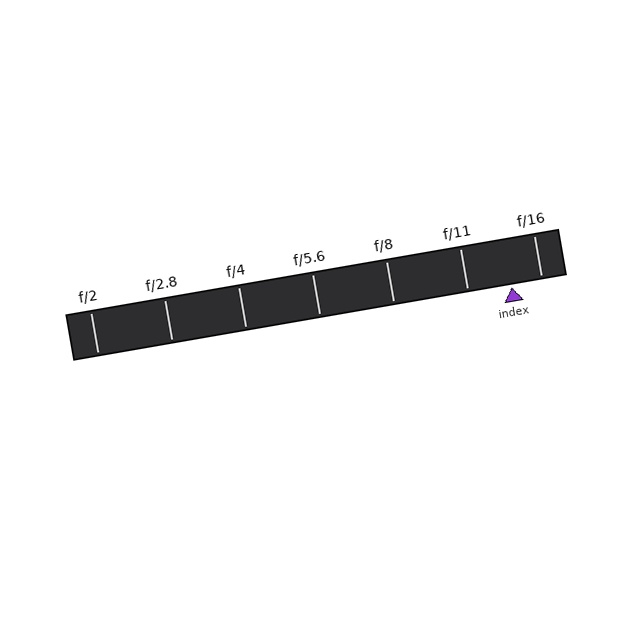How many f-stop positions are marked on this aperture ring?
There are 7 f-stop positions marked.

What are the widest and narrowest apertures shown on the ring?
The widest aperture shown is f/2 and the narrowest is f/16.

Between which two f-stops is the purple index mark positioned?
The index mark is between f/11 and f/16.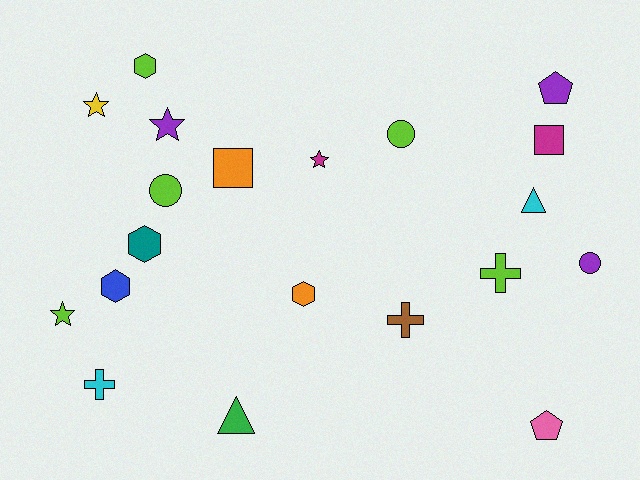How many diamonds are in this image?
There are no diamonds.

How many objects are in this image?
There are 20 objects.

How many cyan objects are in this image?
There are 2 cyan objects.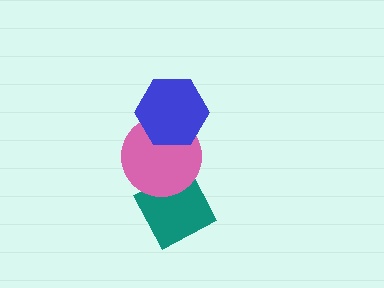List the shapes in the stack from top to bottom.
From top to bottom: the blue hexagon, the pink circle, the teal diamond.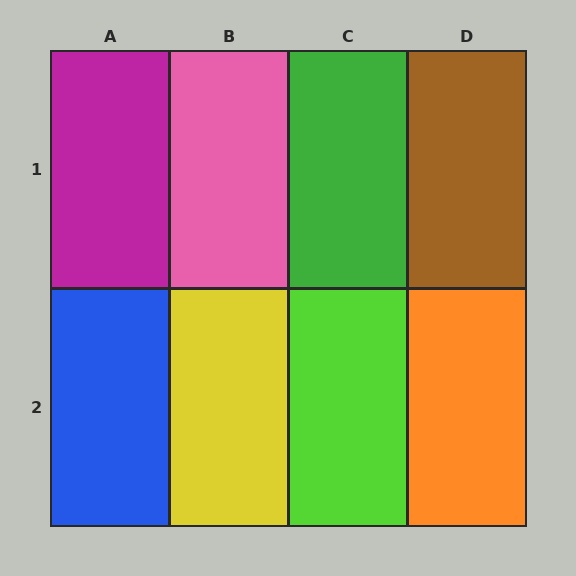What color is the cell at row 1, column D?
Brown.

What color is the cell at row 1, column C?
Green.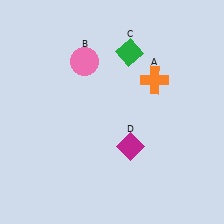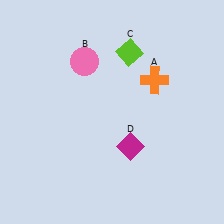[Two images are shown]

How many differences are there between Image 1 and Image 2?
There is 1 difference between the two images.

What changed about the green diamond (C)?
In Image 1, C is green. In Image 2, it changed to lime.